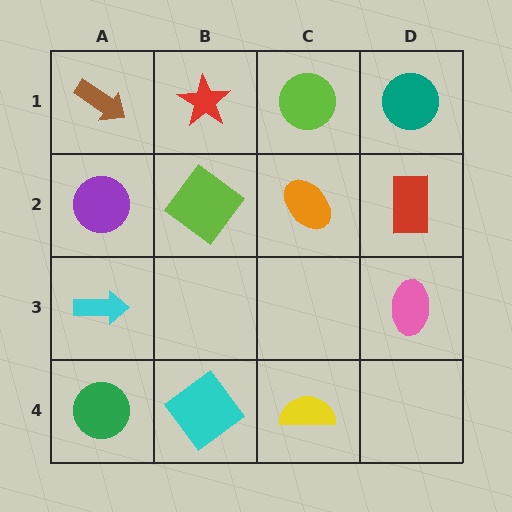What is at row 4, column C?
A yellow semicircle.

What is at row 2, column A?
A purple circle.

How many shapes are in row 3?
2 shapes.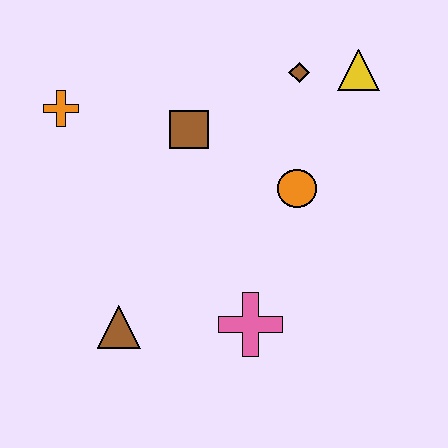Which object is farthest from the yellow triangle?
The brown triangle is farthest from the yellow triangle.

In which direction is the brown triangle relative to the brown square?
The brown triangle is below the brown square.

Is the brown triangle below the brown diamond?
Yes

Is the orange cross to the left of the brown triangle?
Yes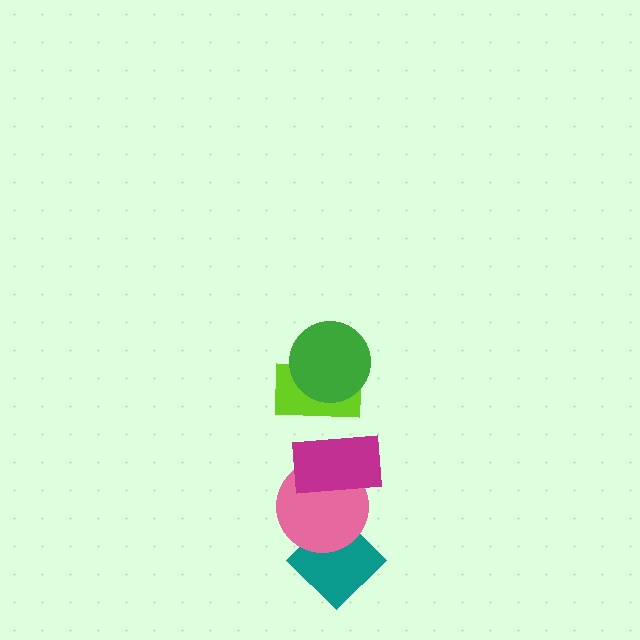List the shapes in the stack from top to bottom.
From top to bottom: the green circle, the lime rectangle, the magenta rectangle, the pink circle, the teal diamond.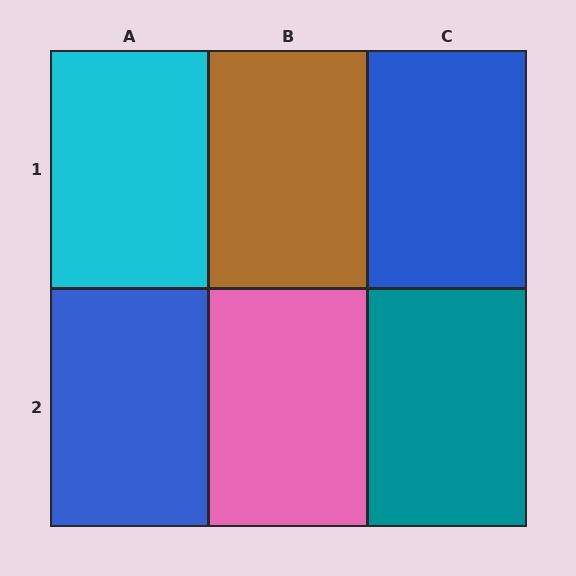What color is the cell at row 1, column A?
Cyan.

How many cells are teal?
1 cell is teal.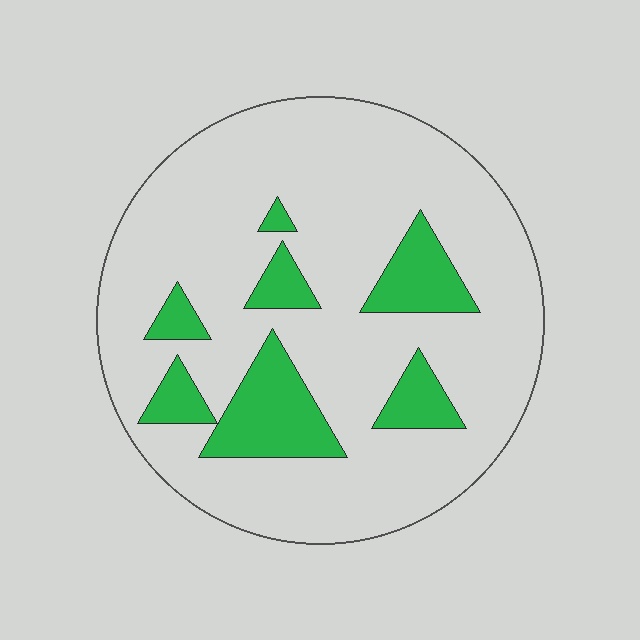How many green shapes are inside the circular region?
7.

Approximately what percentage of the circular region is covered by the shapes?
Approximately 20%.